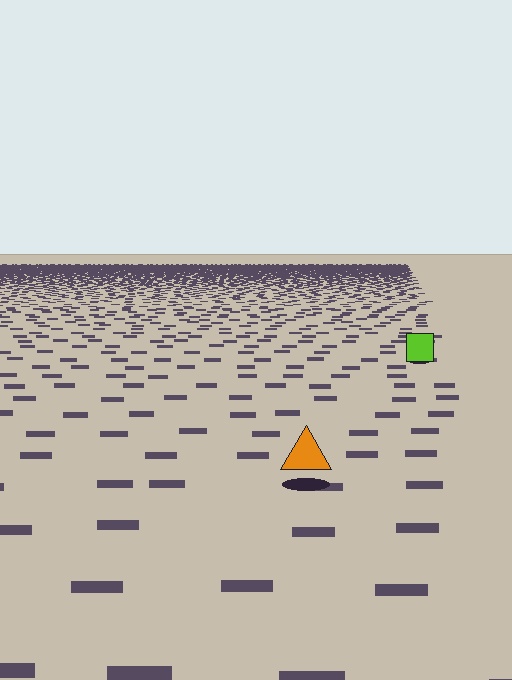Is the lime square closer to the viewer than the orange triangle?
No. The orange triangle is closer — you can tell from the texture gradient: the ground texture is coarser near it.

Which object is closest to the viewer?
The orange triangle is closest. The texture marks near it are larger and more spread out.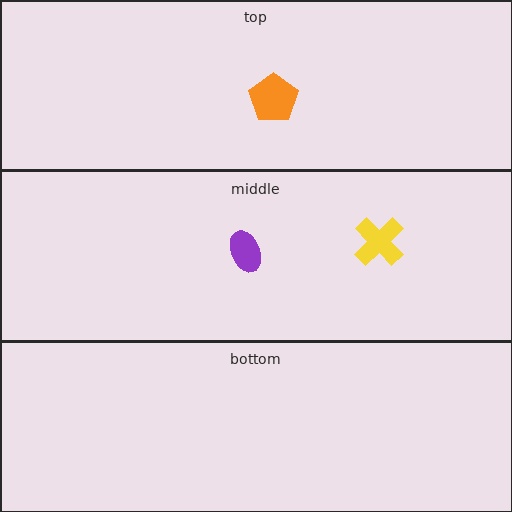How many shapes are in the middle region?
2.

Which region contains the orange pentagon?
The top region.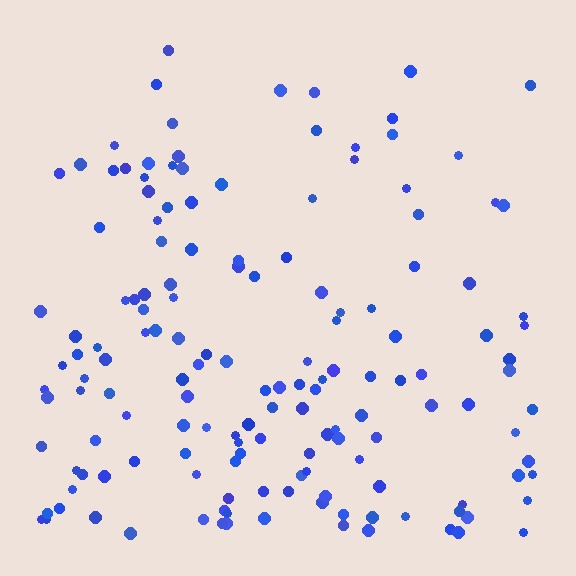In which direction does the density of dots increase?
From top to bottom, with the bottom side densest.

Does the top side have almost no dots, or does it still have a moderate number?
Still a moderate number, just noticeably fewer than the bottom.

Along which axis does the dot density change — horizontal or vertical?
Vertical.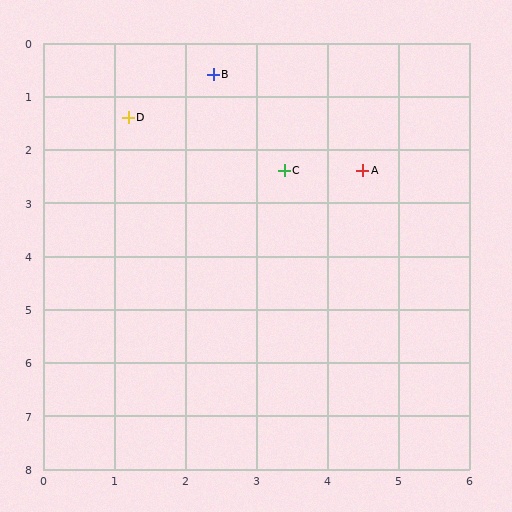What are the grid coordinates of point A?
Point A is at approximately (4.5, 2.4).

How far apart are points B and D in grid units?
Points B and D are about 1.4 grid units apart.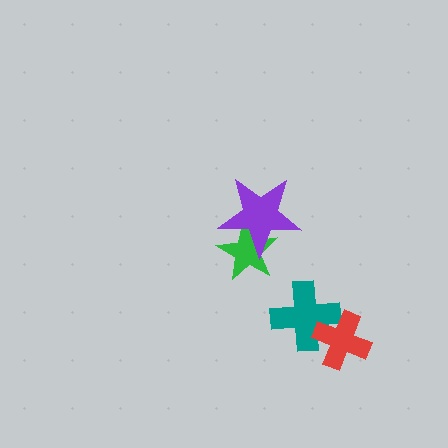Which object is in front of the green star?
The purple star is in front of the green star.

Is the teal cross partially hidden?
Yes, it is partially covered by another shape.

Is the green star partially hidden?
Yes, it is partially covered by another shape.